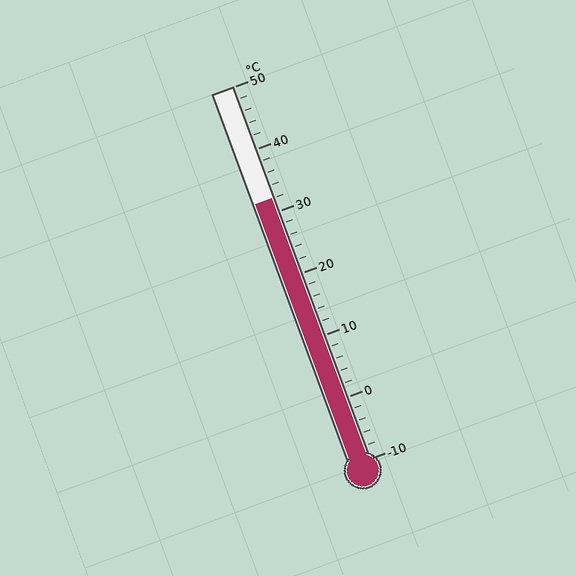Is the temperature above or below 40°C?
The temperature is below 40°C.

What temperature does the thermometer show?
The thermometer shows approximately 32°C.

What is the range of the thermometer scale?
The thermometer scale ranges from -10°C to 50°C.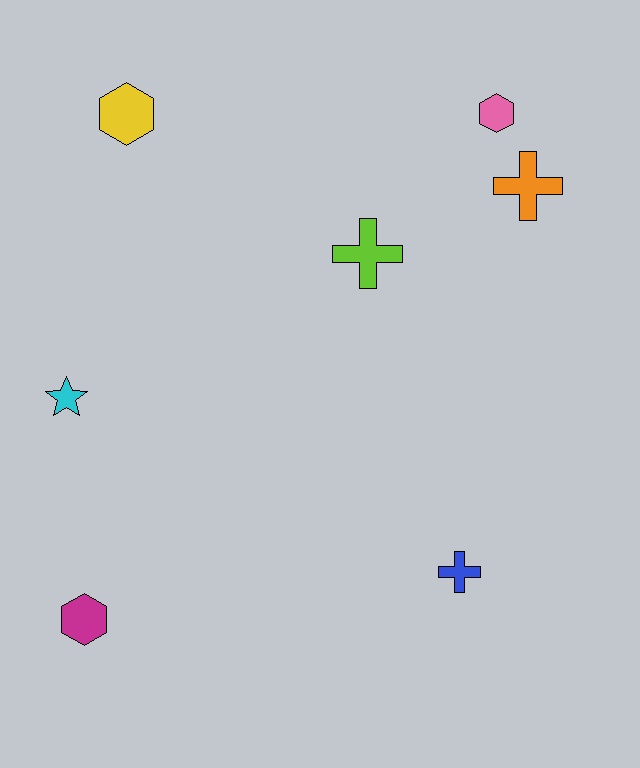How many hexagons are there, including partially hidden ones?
There are 3 hexagons.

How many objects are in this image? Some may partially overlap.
There are 7 objects.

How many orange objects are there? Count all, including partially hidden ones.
There is 1 orange object.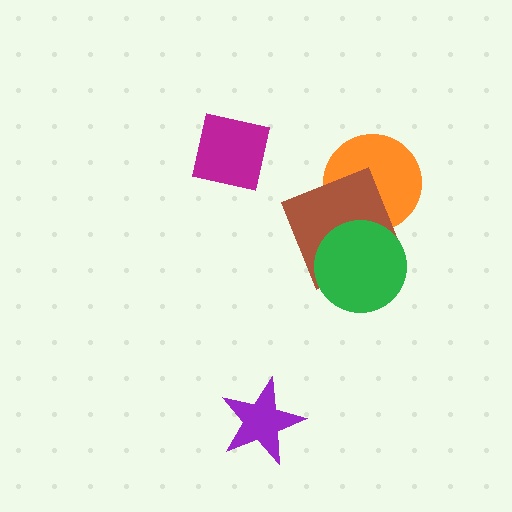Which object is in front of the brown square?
The green circle is in front of the brown square.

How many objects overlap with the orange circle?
2 objects overlap with the orange circle.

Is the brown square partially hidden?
Yes, it is partially covered by another shape.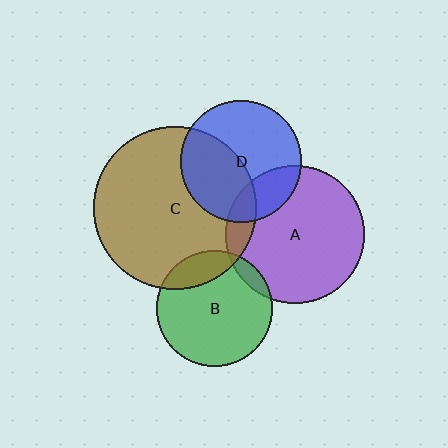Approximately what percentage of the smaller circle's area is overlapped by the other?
Approximately 20%.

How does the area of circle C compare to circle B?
Approximately 2.0 times.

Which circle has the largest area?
Circle C (brown).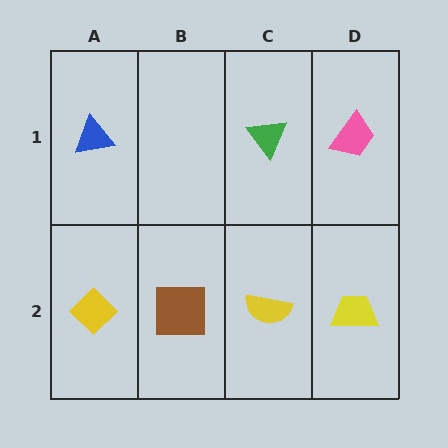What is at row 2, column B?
A brown square.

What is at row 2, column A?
A yellow diamond.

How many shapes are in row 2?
4 shapes.